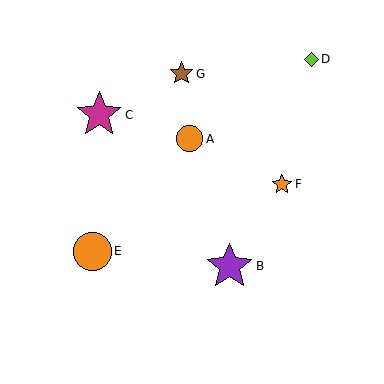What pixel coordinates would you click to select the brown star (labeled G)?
Click at (182, 74) to select the brown star G.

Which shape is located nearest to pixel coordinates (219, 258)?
The purple star (labeled B) at (229, 266) is nearest to that location.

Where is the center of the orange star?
The center of the orange star is at (282, 184).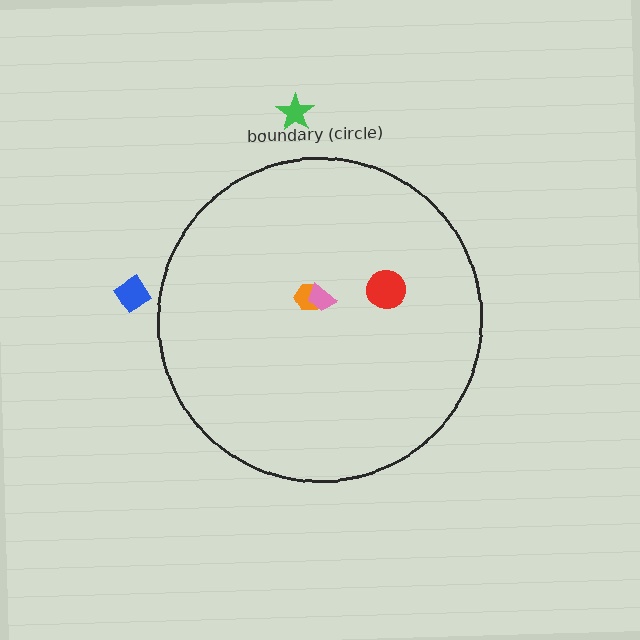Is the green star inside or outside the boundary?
Outside.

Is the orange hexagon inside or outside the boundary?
Inside.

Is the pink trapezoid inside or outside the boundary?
Inside.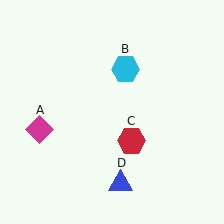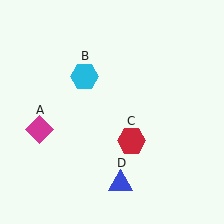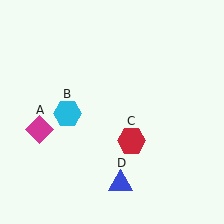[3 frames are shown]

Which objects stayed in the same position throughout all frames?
Magenta diamond (object A) and red hexagon (object C) and blue triangle (object D) remained stationary.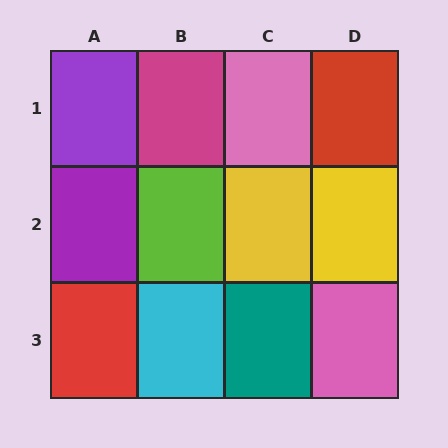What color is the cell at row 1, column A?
Purple.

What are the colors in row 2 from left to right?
Purple, lime, yellow, yellow.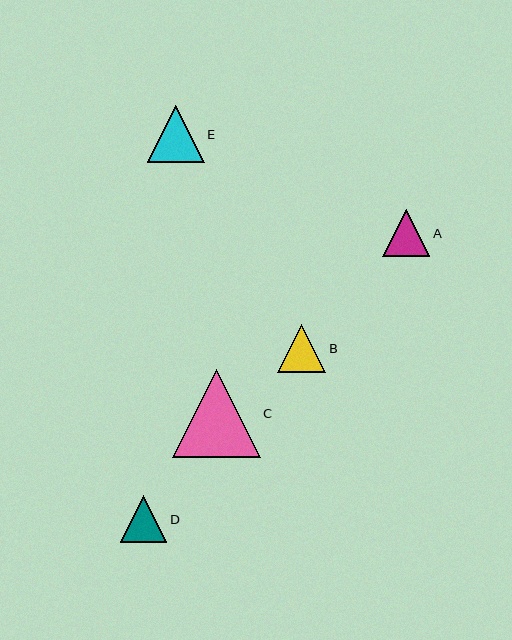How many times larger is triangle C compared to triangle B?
Triangle C is approximately 1.8 times the size of triangle B.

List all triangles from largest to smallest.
From largest to smallest: C, E, B, A, D.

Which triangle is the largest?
Triangle C is the largest with a size of approximately 88 pixels.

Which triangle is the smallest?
Triangle D is the smallest with a size of approximately 47 pixels.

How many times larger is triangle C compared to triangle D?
Triangle C is approximately 1.9 times the size of triangle D.